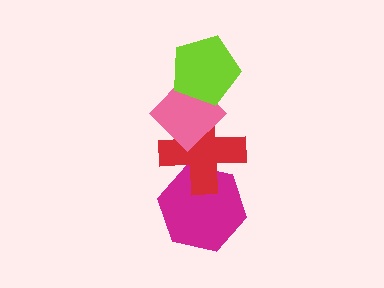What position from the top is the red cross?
The red cross is 3rd from the top.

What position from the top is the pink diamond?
The pink diamond is 2nd from the top.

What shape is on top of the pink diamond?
The lime pentagon is on top of the pink diamond.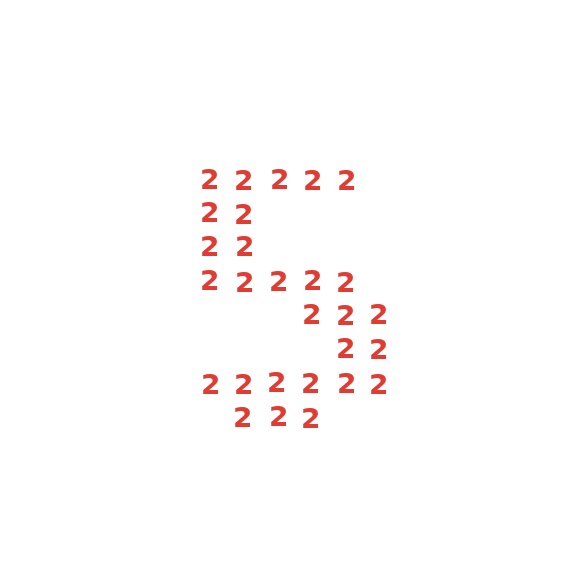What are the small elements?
The small elements are digit 2's.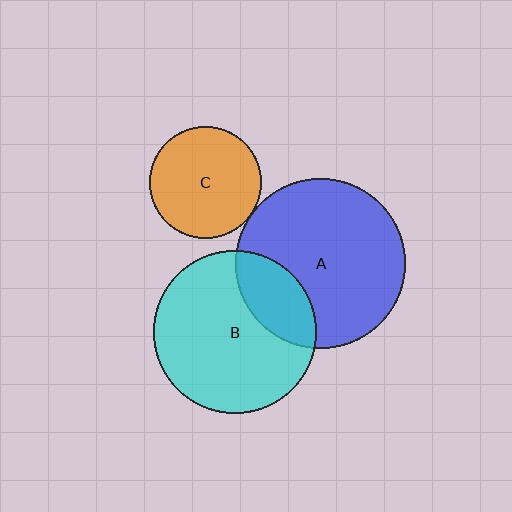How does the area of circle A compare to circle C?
Approximately 2.3 times.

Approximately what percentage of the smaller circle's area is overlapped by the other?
Approximately 25%.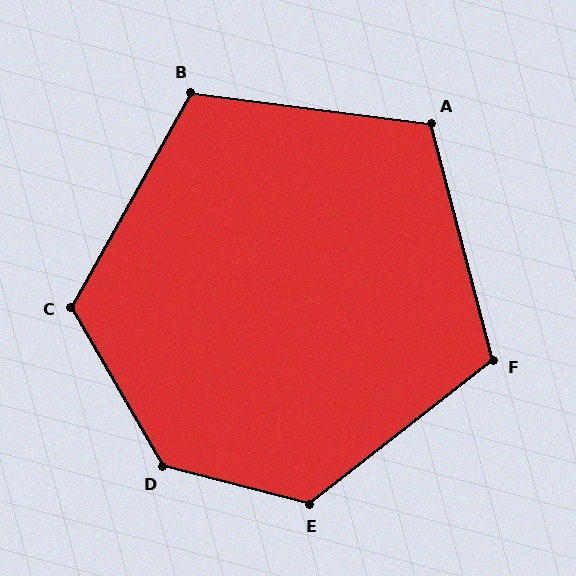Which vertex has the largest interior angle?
D, at approximately 135 degrees.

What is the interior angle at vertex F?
Approximately 113 degrees (obtuse).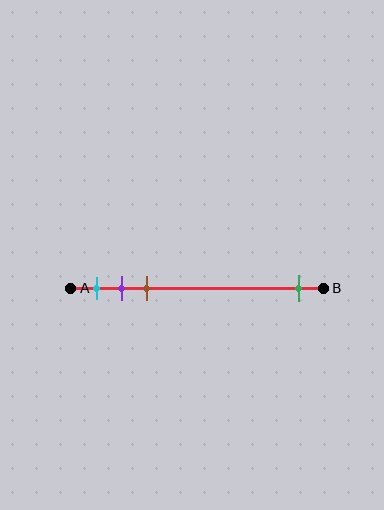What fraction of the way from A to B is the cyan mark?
The cyan mark is approximately 10% (0.1) of the way from A to B.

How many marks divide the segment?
There are 4 marks dividing the segment.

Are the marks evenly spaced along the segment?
No, the marks are not evenly spaced.